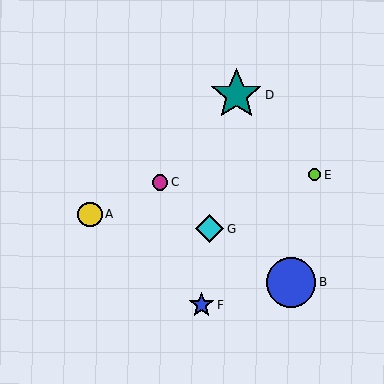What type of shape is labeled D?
Shape D is a teal star.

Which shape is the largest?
The teal star (labeled D) is the largest.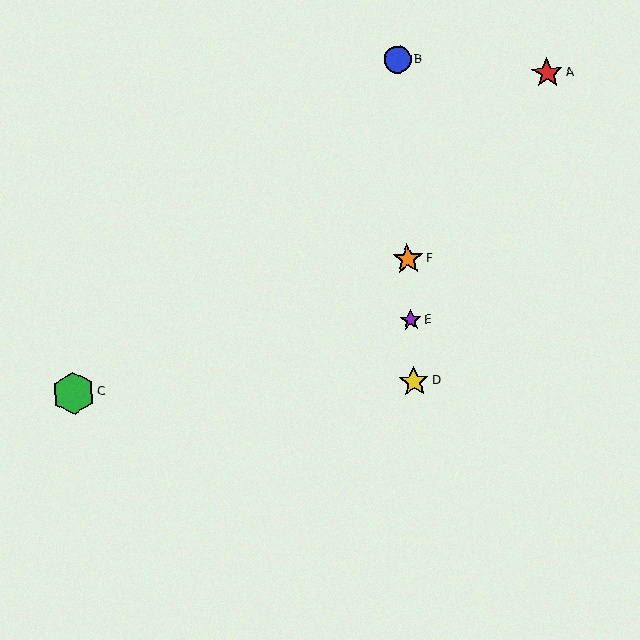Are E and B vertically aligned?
Yes, both are at x≈411.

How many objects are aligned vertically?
4 objects (B, D, E, F) are aligned vertically.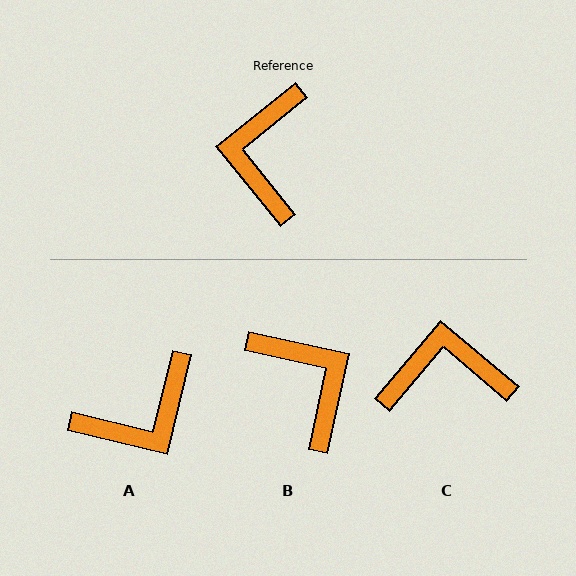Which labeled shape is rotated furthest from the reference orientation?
B, about 141 degrees away.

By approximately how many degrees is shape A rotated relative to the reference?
Approximately 128 degrees counter-clockwise.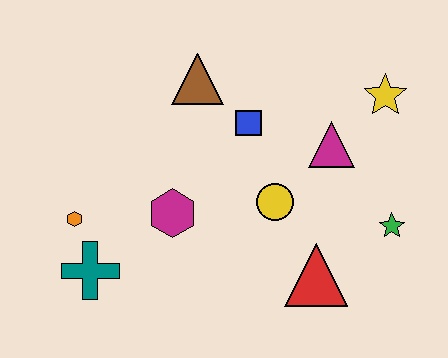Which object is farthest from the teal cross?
The yellow star is farthest from the teal cross.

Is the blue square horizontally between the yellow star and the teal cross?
Yes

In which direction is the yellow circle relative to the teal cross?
The yellow circle is to the right of the teal cross.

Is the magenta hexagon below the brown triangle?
Yes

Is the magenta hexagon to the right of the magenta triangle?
No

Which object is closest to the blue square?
The brown triangle is closest to the blue square.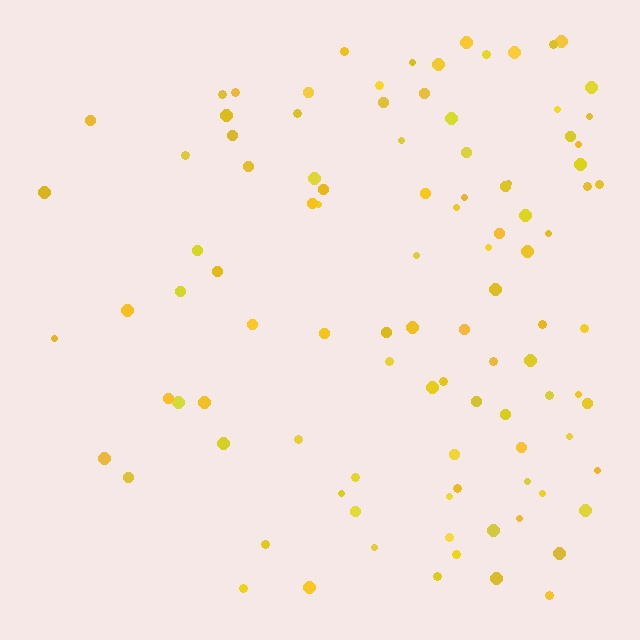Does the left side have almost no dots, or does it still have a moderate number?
Still a moderate number, just noticeably fewer than the right.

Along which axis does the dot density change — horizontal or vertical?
Horizontal.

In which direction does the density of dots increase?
From left to right, with the right side densest.